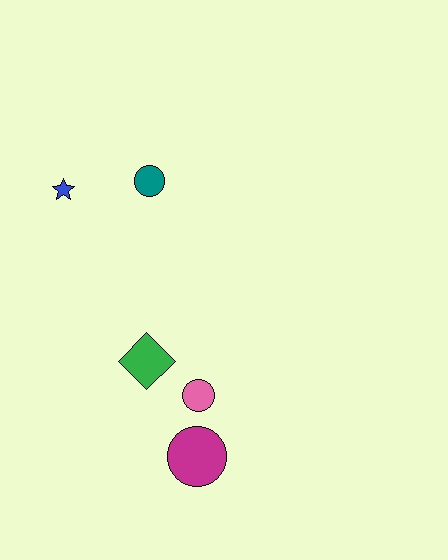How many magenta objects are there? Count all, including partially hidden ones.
There is 1 magenta object.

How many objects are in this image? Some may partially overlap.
There are 5 objects.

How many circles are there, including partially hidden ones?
There are 3 circles.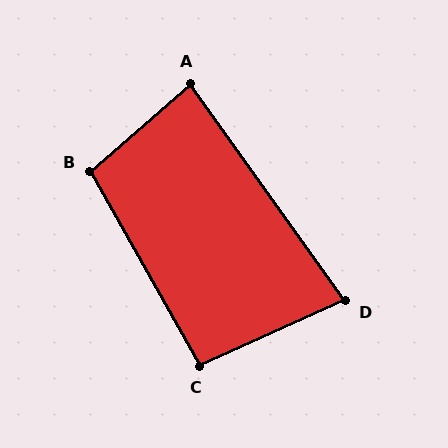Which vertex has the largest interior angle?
B, at approximately 101 degrees.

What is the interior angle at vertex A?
Approximately 85 degrees (acute).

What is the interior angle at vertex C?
Approximately 95 degrees (obtuse).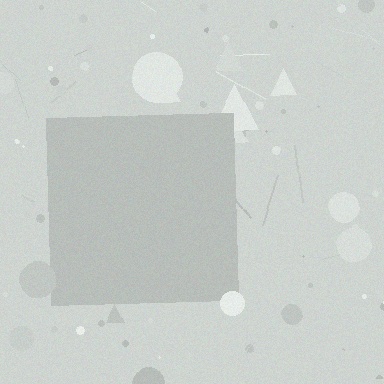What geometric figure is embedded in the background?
A square is embedded in the background.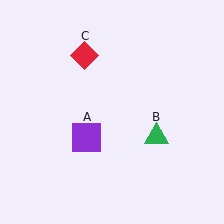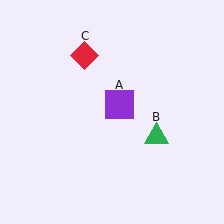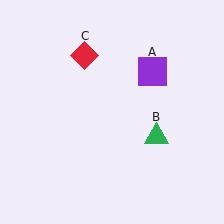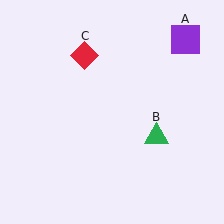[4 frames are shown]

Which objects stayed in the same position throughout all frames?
Green triangle (object B) and red diamond (object C) remained stationary.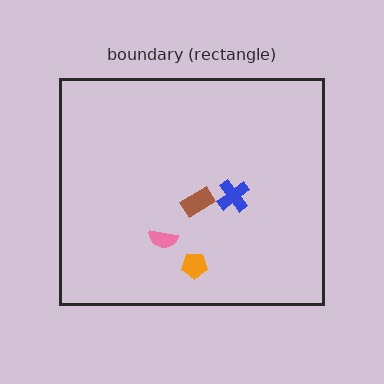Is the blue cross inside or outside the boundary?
Inside.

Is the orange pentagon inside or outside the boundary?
Inside.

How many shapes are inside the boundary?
4 inside, 0 outside.